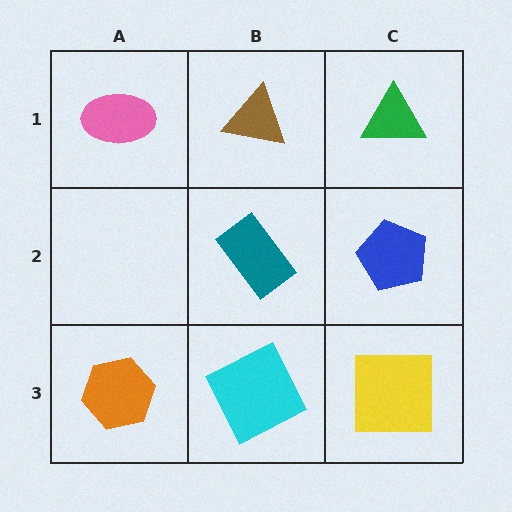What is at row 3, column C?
A yellow square.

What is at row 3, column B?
A cyan square.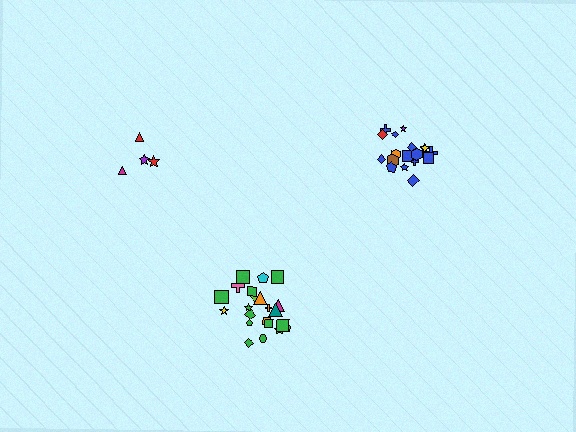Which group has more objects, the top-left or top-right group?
The top-right group.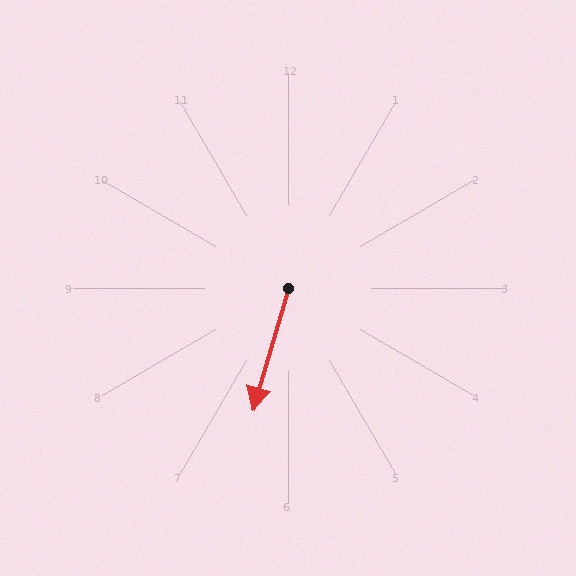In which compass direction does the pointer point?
South.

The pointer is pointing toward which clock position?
Roughly 7 o'clock.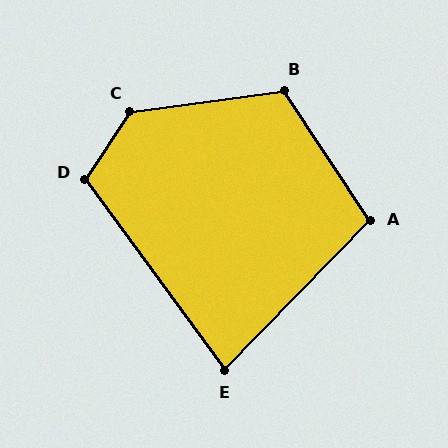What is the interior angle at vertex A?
Approximately 102 degrees (obtuse).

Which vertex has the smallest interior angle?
E, at approximately 80 degrees.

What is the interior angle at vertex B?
Approximately 116 degrees (obtuse).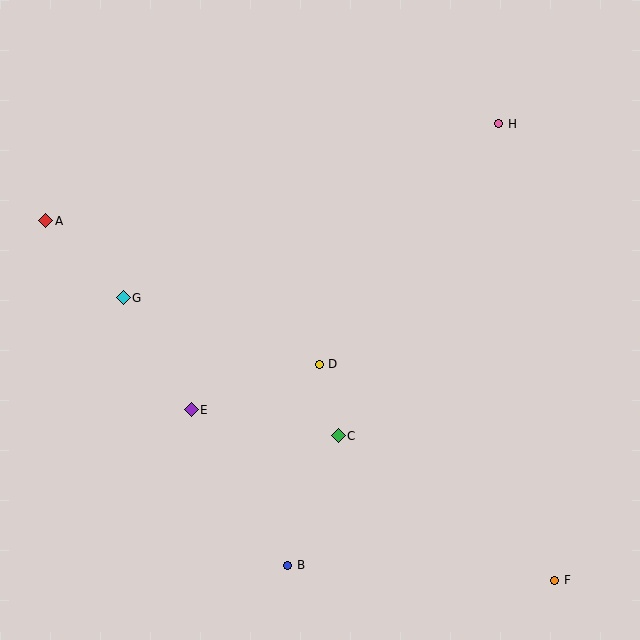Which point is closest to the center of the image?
Point D at (319, 364) is closest to the center.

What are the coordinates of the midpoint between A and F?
The midpoint between A and F is at (300, 400).